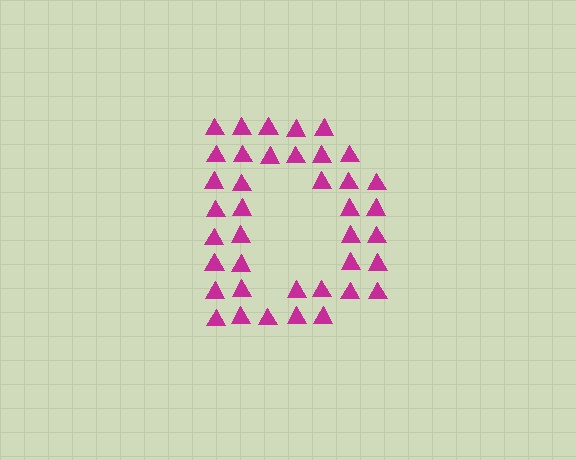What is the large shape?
The large shape is the letter D.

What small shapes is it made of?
It is made of small triangles.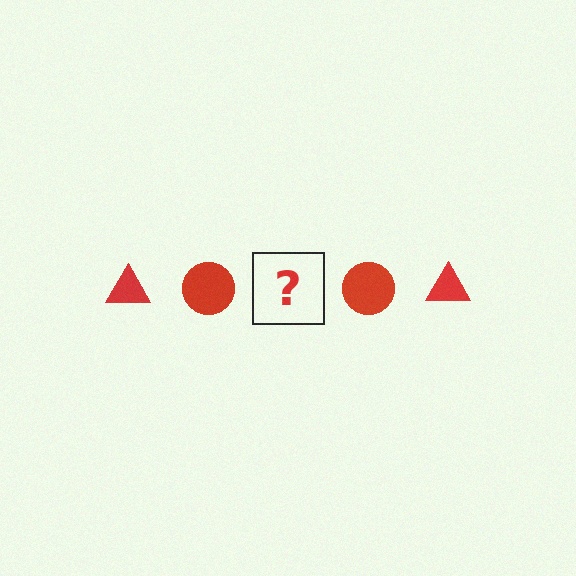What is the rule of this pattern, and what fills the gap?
The rule is that the pattern cycles through triangle, circle shapes in red. The gap should be filled with a red triangle.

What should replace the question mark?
The question mark should be replaced with a red triangle.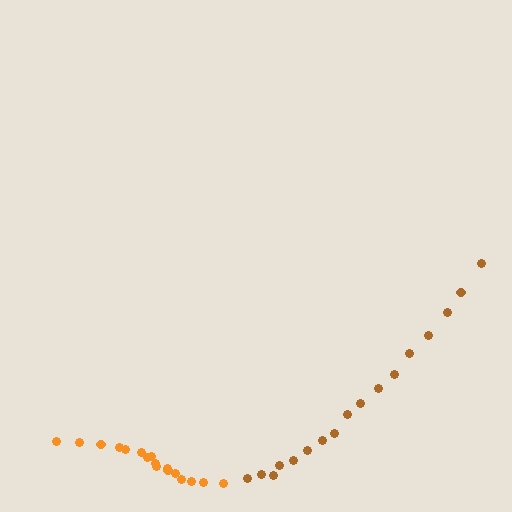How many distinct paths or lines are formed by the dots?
There are 2 distinct paths.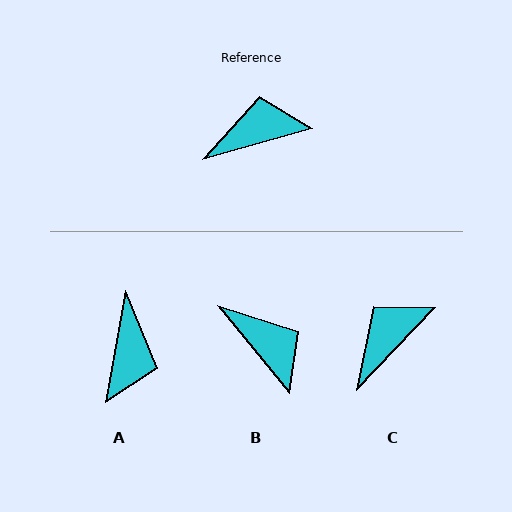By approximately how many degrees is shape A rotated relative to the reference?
Approximately 116 degrees clockwise.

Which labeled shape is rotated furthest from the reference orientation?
A, about 116 degrees away.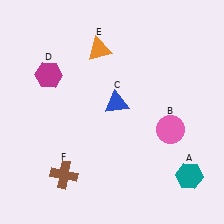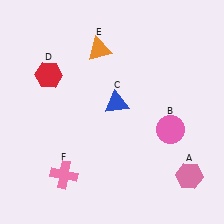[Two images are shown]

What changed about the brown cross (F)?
In Image 1, F is brown. In Image 2, it changed to pink.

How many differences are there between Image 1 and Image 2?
There are 3 differences between the two images.